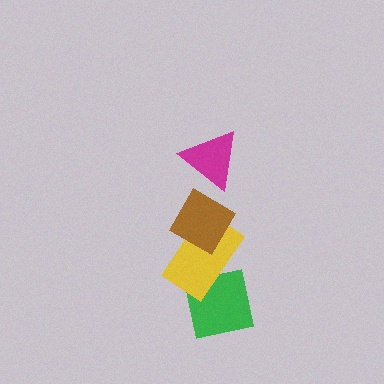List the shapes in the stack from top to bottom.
From top to bottom: the magenta triangle, the brown diamond, the yellow rectangle, the green square.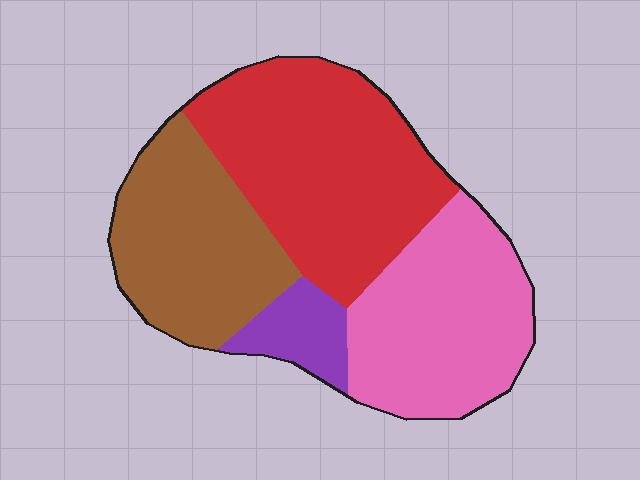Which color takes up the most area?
Red, at roughly 35%.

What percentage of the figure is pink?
Pink covers 29% of the figure.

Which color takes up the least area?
Purple, at roughly 5%.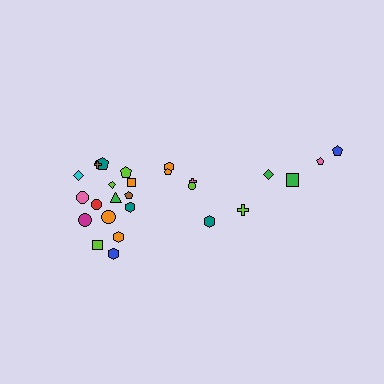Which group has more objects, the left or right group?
The left group.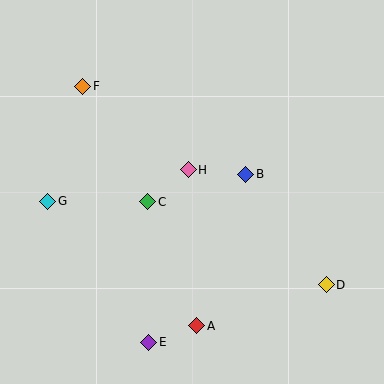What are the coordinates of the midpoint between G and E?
The midpoint between G and E is at (98, 272).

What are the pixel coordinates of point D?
Point D is at (326, 285).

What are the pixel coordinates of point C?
Point C is at (148, 202).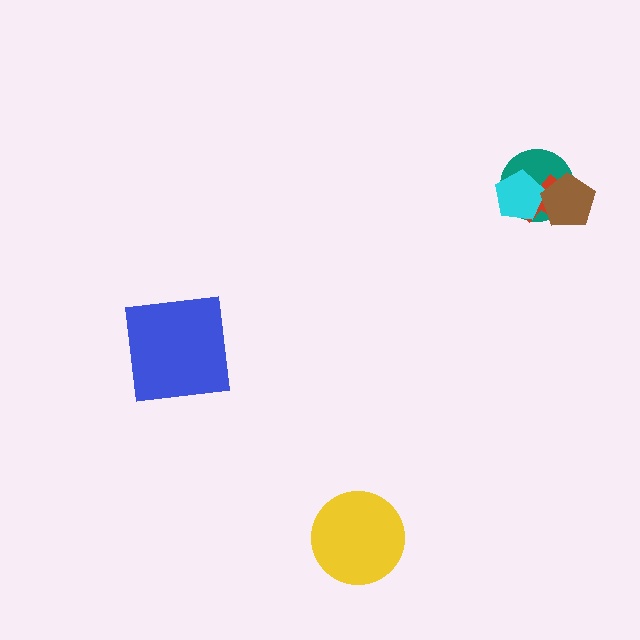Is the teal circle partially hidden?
Yes, it is partially covered by another shape.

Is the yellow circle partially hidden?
No, no other shape covers it.